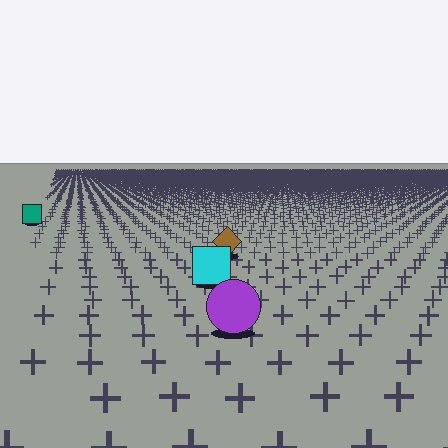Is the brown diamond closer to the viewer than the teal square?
Yes. The brown diamond is closer — you can tell from the texture gradient: the ground texture is coarser near it.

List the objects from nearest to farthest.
From nearest to farthest: the purple circle, the cyan square, the brown diamond, the teal square.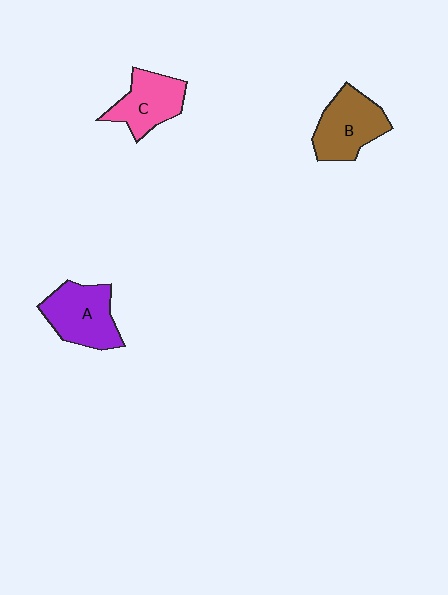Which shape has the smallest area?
Shape C (pink).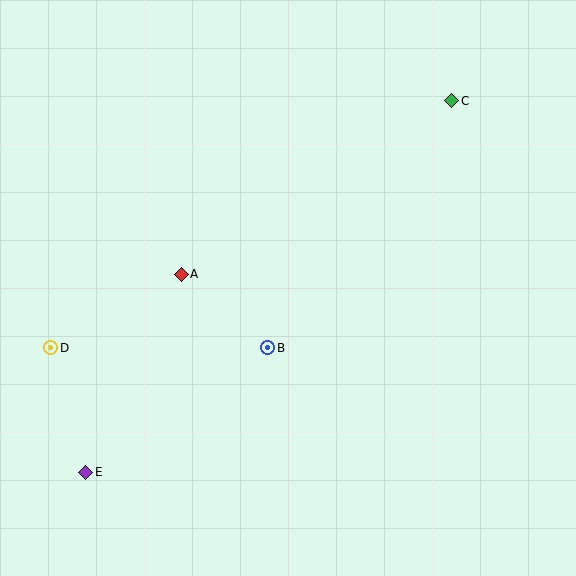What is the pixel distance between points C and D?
The distance between C and D is 471 pixels.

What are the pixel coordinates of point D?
Point D is at (50, 348).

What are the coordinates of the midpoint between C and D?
The midpoint between C and D is at (251, 224).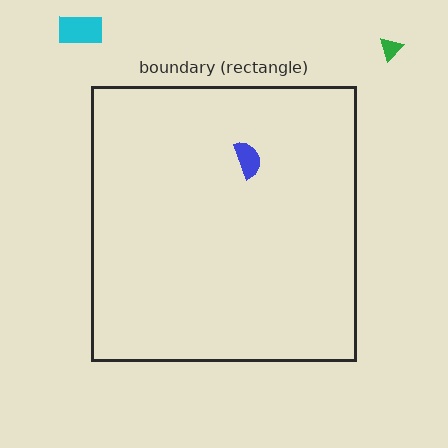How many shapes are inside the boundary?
1 inside, 2 outside.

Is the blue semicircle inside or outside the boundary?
Inside.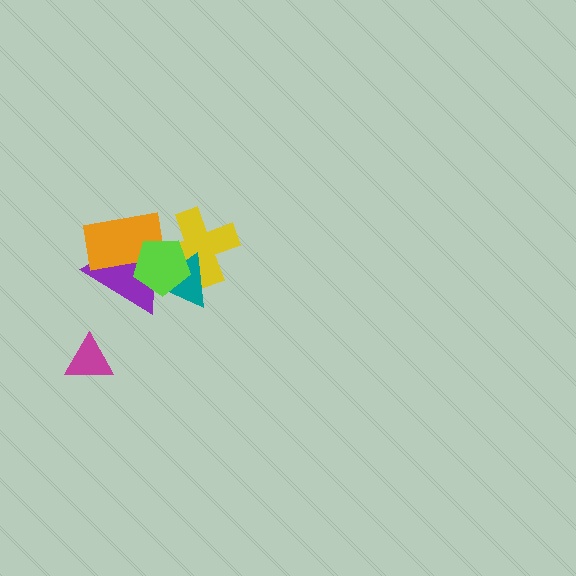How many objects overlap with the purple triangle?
4 objects overlap with the purple triangle.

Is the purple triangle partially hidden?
Yes, it is partially covered by another shape.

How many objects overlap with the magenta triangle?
0 objects overlap with the magenta triangle.